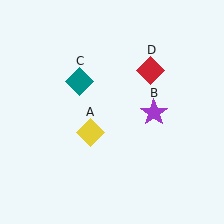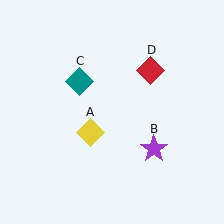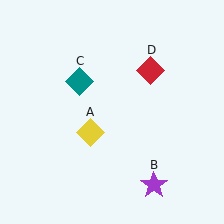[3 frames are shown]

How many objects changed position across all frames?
1 object changed position: purple star (object B).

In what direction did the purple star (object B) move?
The purple star (object B) moved down.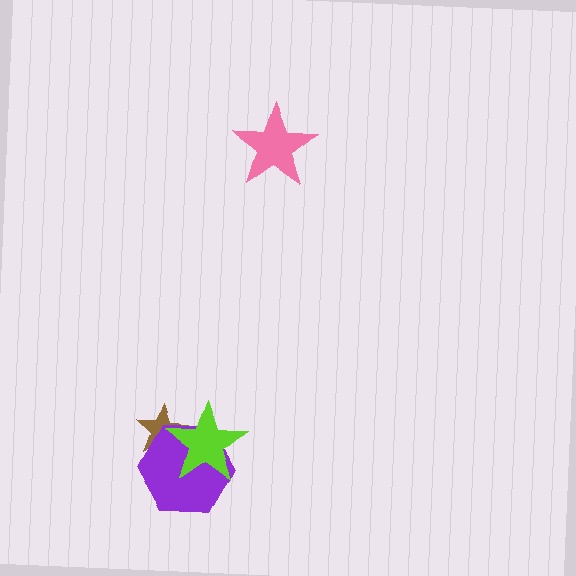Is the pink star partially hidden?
No, no other shape covers it.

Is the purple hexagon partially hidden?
Yes, it is partially covered by another shape.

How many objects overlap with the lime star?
2 objects overlap with the lime star.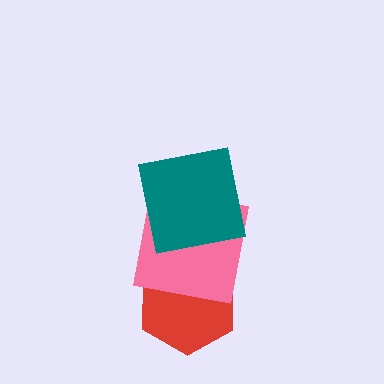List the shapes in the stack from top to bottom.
From top to bottom: the teal square, the pink square, the red hexagon.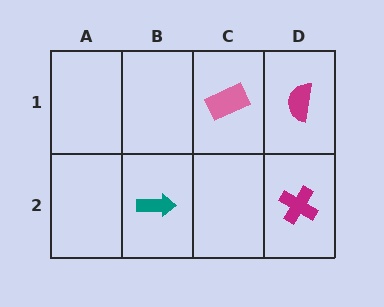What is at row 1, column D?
A magenta semicircle.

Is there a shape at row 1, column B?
No, that cell is empty.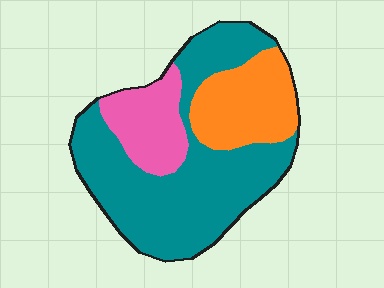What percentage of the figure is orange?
Orange takes up about one quarter (1/4) of the figure.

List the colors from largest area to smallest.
From largest to smallest: teal, orange, pink.